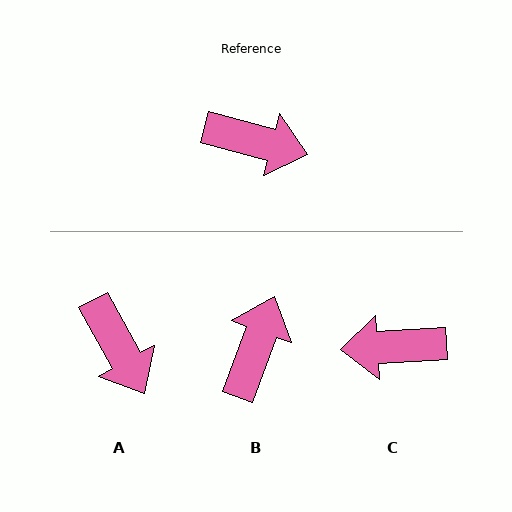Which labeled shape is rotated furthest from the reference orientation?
C, about 162 degrees away.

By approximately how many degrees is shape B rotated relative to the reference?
Approximately 84 degrees counter-clockwise.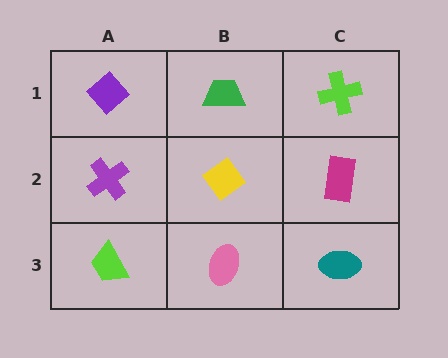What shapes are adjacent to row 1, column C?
A magenta rectangle (row 2, column C), a green trapezoid (row 1, column B).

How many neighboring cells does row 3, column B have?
3.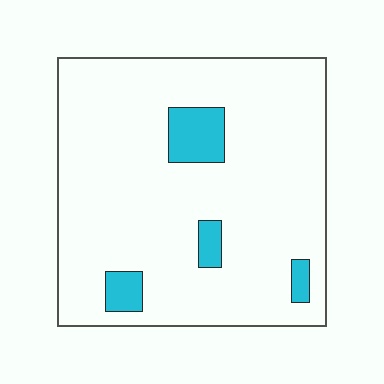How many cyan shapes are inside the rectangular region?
4.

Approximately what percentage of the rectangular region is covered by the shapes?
Approximately 10%.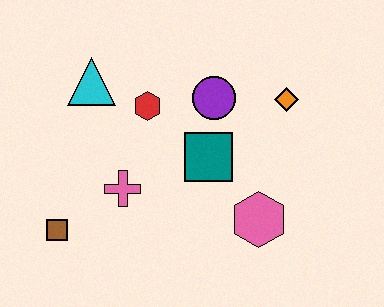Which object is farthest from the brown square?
The orange diamond is farthest from the brown square.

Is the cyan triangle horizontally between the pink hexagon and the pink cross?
No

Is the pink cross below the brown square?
No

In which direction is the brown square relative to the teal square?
The brown square is to the left of the teal square.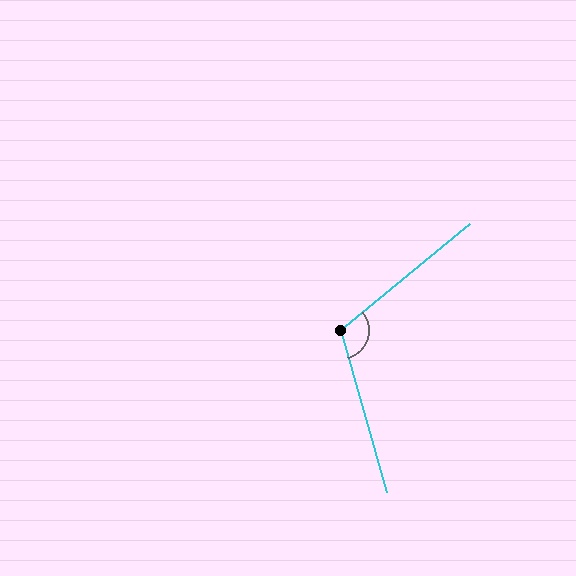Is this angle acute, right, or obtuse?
It is obtuse.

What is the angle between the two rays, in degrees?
Approximately 113 degrees.